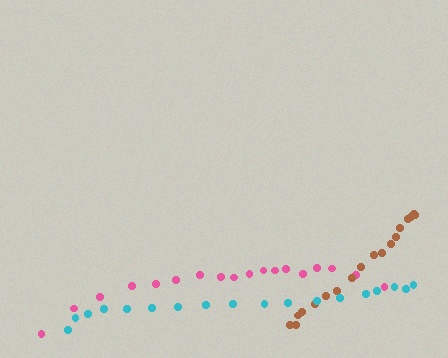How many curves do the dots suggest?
There are 3 distinct paths.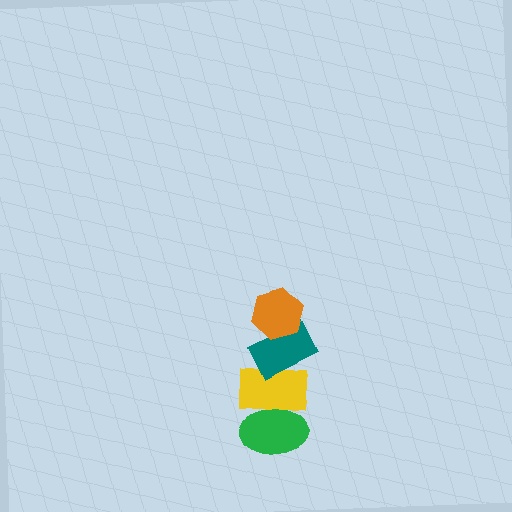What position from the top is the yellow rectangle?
The yellow rectangle is 3rd from the top.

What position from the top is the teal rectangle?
The teal rectangle is 2nd from the top.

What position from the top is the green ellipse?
The green ellipse is 4th from the top.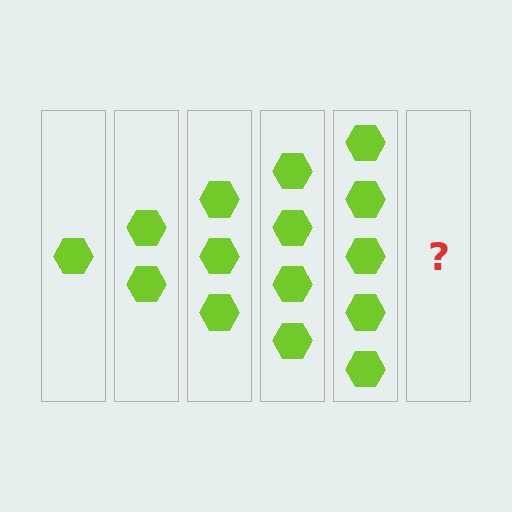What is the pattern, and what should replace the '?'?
The pattern is that each step adds one more hexagon. The '?' should be 6 hexagons.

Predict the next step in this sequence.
The next step is 6 hexagons.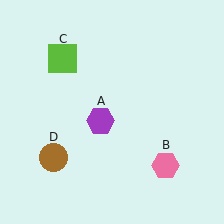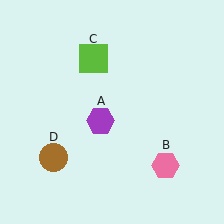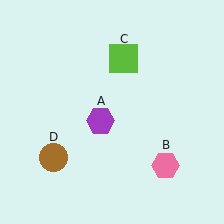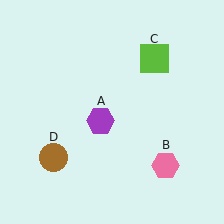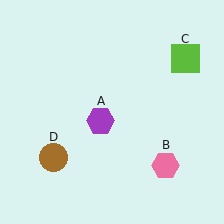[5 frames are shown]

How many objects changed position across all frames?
1 object changed position: lime square (object C).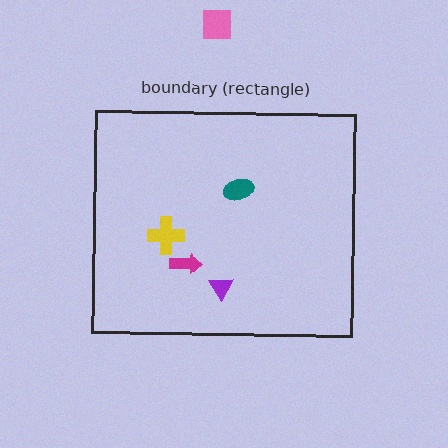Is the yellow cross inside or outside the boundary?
Inside.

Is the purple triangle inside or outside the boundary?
Inside.